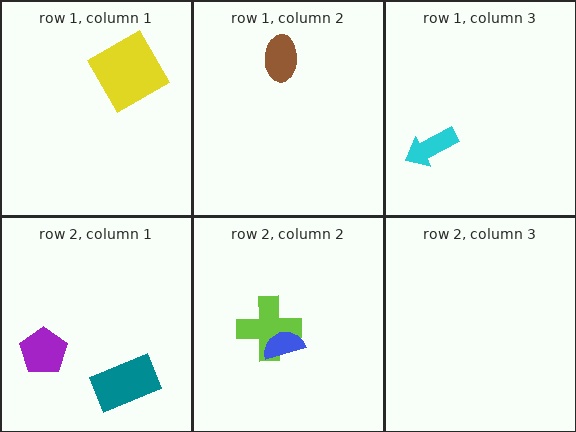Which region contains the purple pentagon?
The row 2, column 1 region.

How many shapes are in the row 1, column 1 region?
1.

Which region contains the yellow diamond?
The row 1, column 1 region.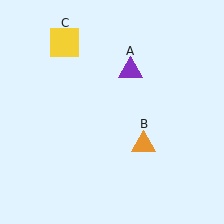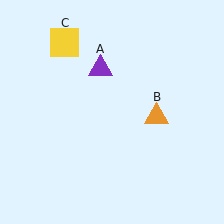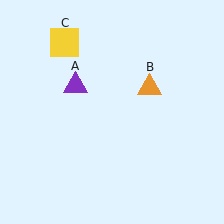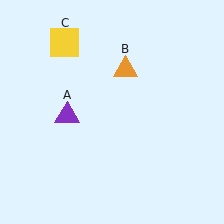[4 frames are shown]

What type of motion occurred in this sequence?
The purple triangle (object A), orange triangle (object B) rotated counterclockwise around the center of the scene.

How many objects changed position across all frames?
2 objects changed position: purple triangle (object A), orange triangle (object B).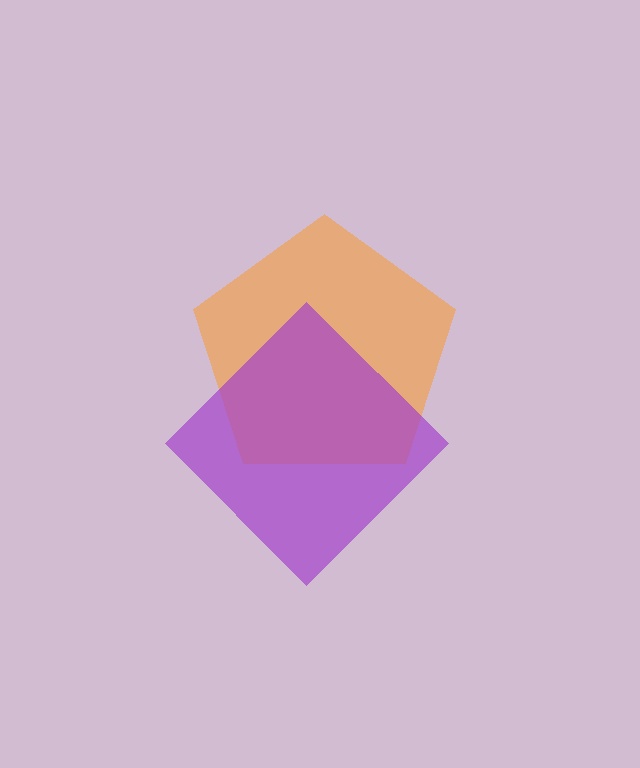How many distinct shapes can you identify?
There are 2 distinct shapes: an orange pentagon, a purple diamond.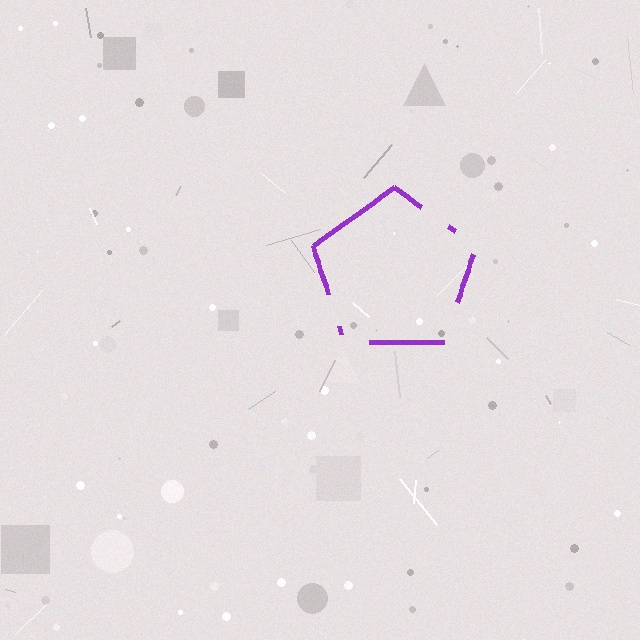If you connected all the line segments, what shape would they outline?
They would outline a pentagon.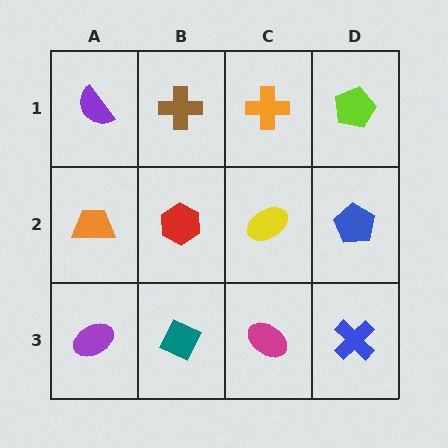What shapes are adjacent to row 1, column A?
An orange trapezoid (row 2, column A), a brown cross (row 1, column B).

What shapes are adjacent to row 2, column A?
A purple semicircle (row 1, column A), a purple ellipse (row 3, column A), a red hexagon (row 2, column B).